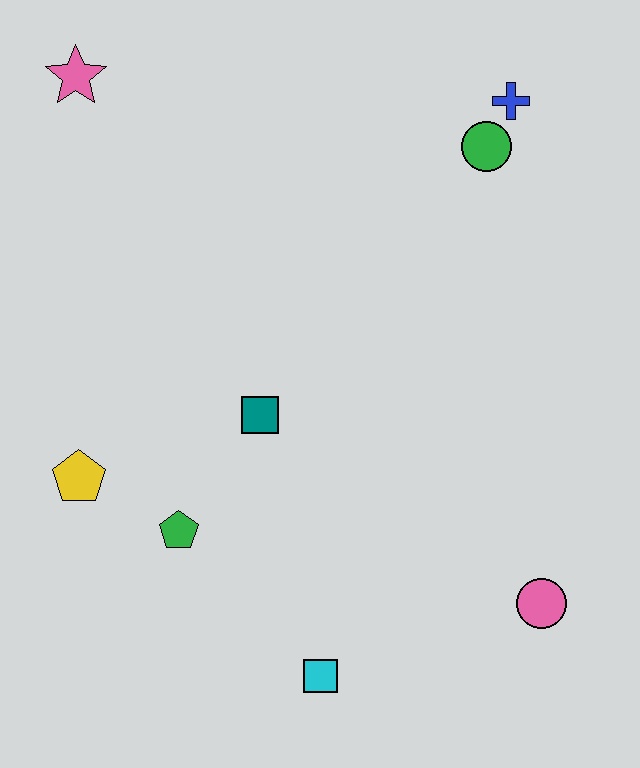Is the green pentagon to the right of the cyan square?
No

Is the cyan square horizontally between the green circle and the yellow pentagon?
Yes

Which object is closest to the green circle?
The blue cross is closest to the green circle.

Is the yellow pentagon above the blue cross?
No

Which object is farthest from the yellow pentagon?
The blue cross is farthest from the yellow pentagon.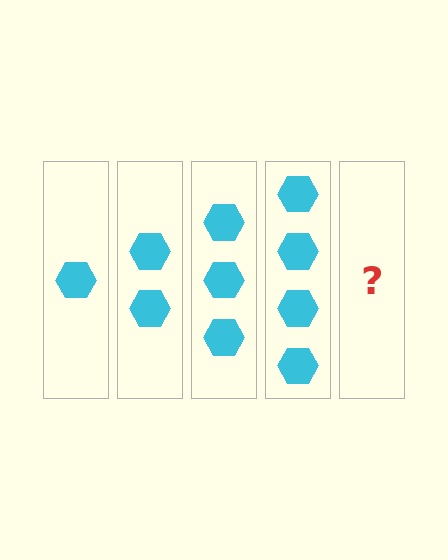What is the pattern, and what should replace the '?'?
The pattern is that each step adds one more hexagon. The '?' should be 5 hexagons.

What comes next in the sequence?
The next element should be 5 hexagons.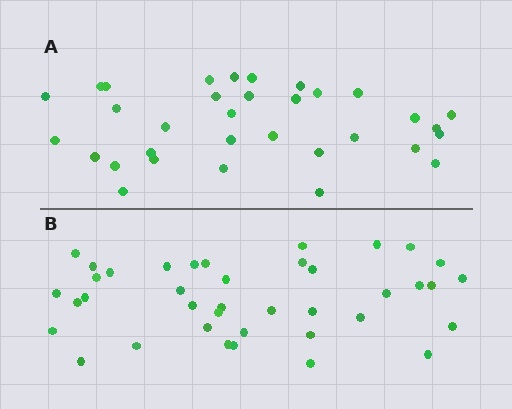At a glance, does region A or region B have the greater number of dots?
Region B (the bottom region) has more dots.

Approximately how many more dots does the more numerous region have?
Region B has about 6 more dots than region A.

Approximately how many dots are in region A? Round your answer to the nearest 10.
About 30 dots. (The exact count is 33, which rounds to 30.)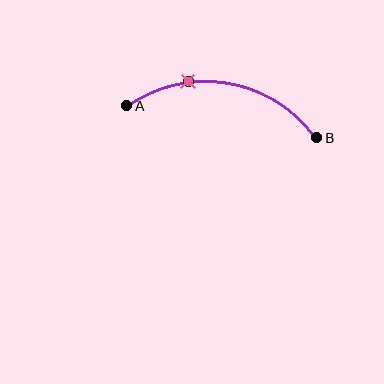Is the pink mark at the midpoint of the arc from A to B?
No. The pink mark lies on the arc but is closer to endpoint A. The arc midpoint would be at the point on the curve equidistant along the arc from both A and B.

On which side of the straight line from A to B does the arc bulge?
The arc bulges above the straight line connecting A and B.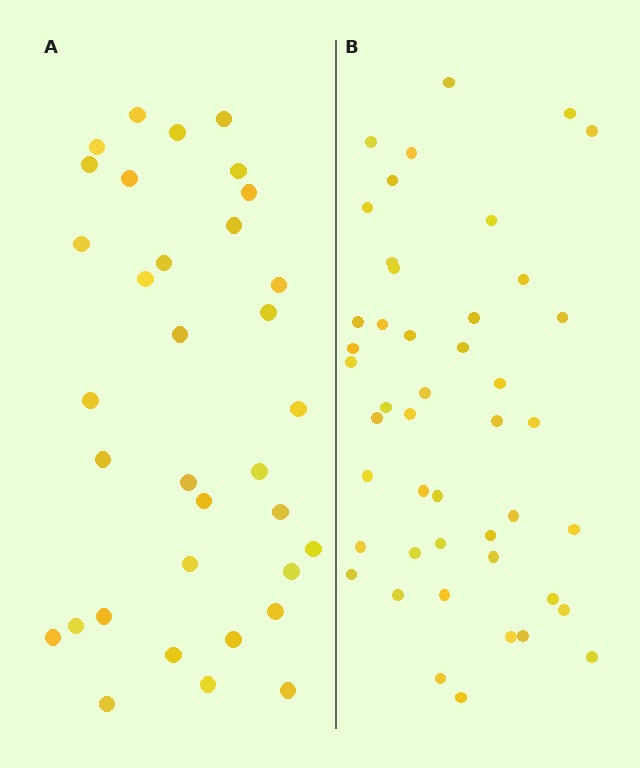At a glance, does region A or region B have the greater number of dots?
Region B (the right region) has more dots.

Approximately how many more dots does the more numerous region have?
Region B has roughly 12 or so more dots than region A.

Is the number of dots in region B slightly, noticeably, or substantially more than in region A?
Region B has noticeably more, but not dramatically so. The ratio is roughly 1.4 to 1.